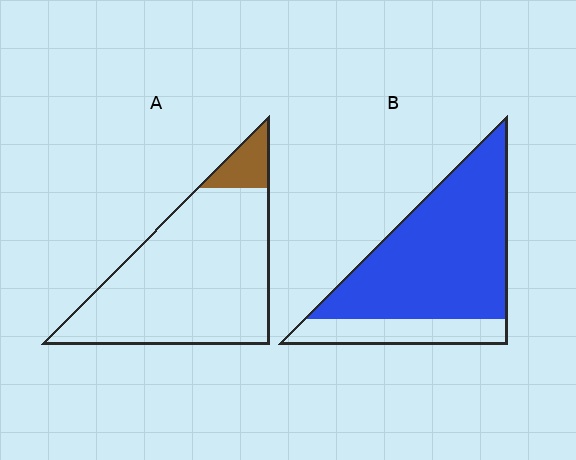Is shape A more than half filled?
No.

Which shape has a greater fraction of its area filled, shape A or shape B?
Shape B.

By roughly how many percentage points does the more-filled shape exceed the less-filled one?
By roughly 70 percentage points (B over A).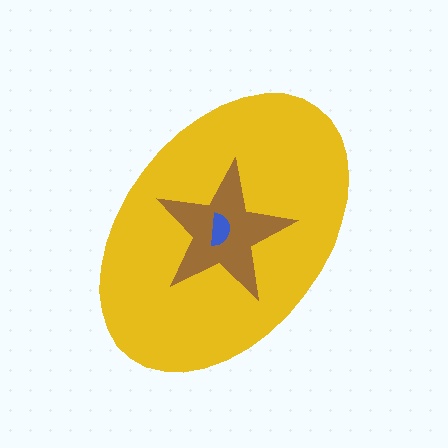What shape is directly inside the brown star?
The blue semicircle.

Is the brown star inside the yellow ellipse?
Yes.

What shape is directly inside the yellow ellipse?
The brown star.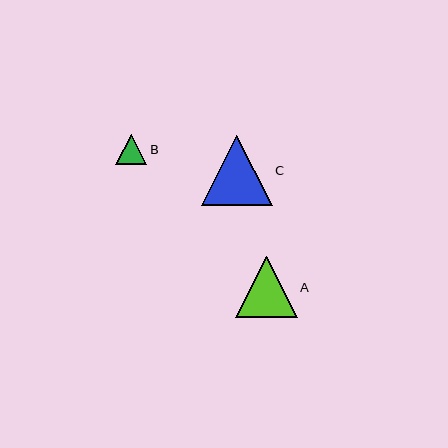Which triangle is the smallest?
Triangle B is the smallest with a size of approximately 31 pixels.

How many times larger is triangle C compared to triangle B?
Triangle C is approximately 2.3 times the size of triangle B.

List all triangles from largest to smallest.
From largest to smallest: C, A, B.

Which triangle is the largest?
Triangle C is the largest with a size of approximately 71 pixels.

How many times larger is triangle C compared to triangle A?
Triangle C is approximately 1.1 times the size of triangle A.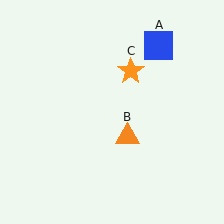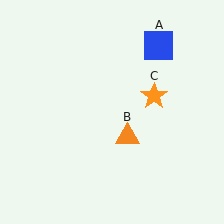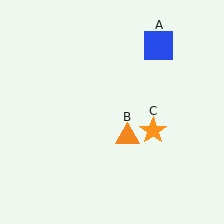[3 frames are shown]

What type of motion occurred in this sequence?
The orange star (object C) rotated clockwise around the center of the scene.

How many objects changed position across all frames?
1 object changed position: orange star (object C).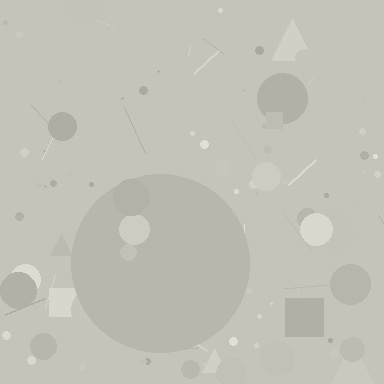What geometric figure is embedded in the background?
A circle is embedded in the background.